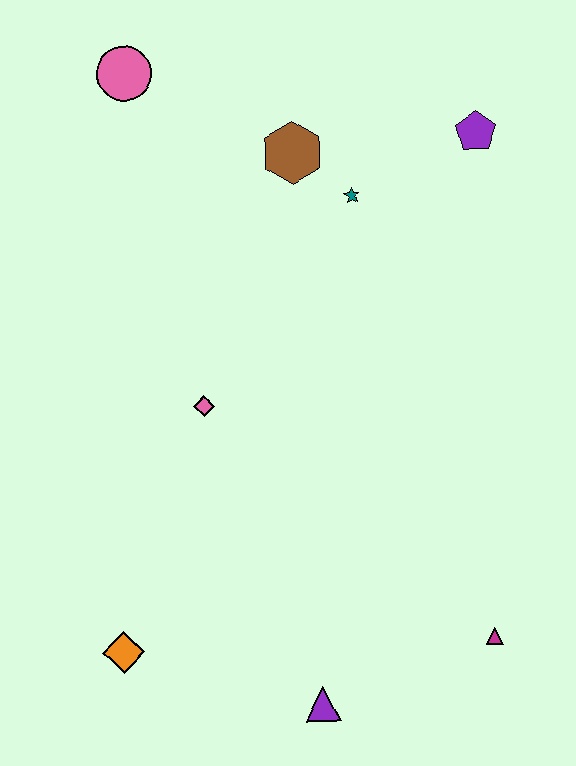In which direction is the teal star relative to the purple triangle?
The teal star is above the purple triangle.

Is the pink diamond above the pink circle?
No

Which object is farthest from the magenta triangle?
The pink circle is farthest from the magenta triangle.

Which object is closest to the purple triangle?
The magenta triangle is closest to the purple triangle.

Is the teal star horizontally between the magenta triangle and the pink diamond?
Yes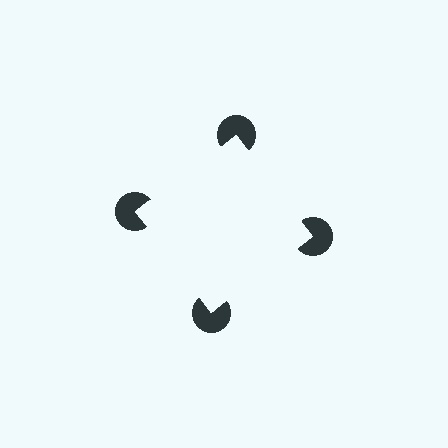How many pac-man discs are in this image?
There are 4 — one at each vertex of the illusory square.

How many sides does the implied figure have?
4 sides.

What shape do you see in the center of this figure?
An illusory square — its edges are inferred from the aligned wedge cuts in the pac-man discs, not physically drawn.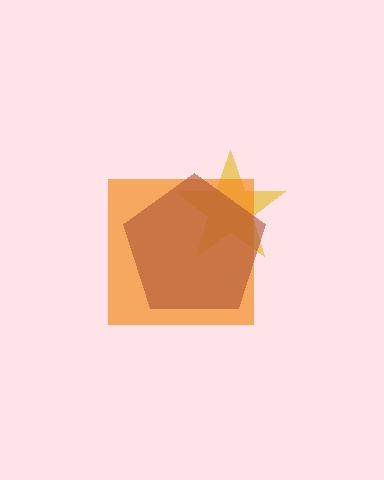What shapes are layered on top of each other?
The layered shapes are: a yellow star, an orange square, a brown pentagon.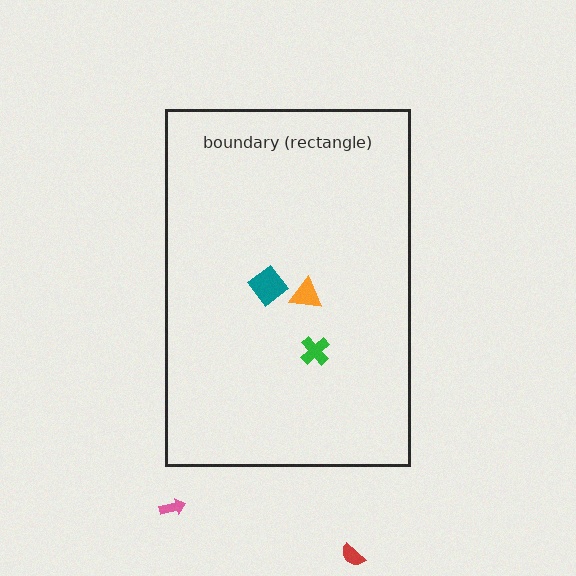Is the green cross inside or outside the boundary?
Inside.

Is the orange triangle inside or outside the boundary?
Inside.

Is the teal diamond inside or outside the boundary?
Inside.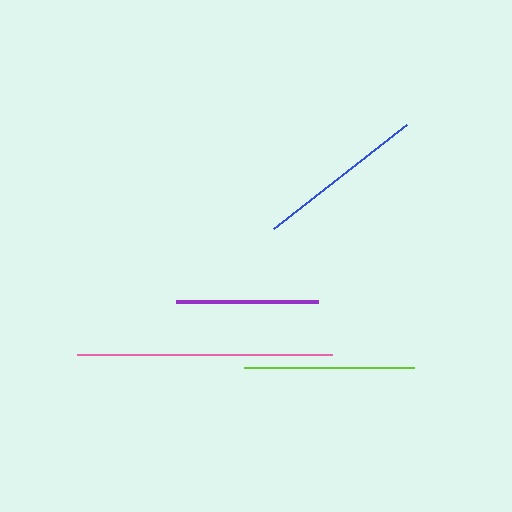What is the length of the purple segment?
The purple segment is approximately 142 pixels long.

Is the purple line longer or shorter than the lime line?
The lime line is longer than the purple line.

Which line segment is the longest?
The pink line is the longest at approximately 255 pixels.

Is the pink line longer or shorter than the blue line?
The pink line is longer than the blue line.